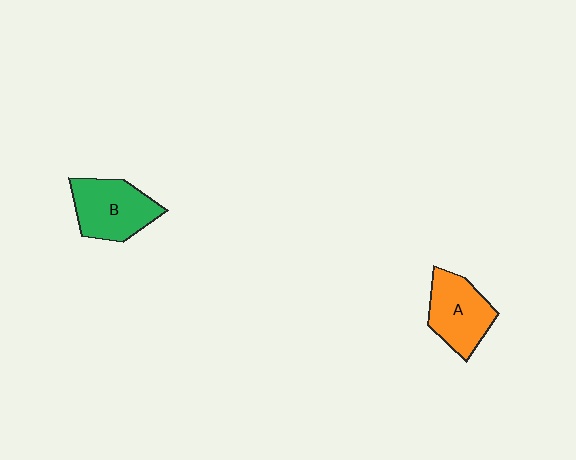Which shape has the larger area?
Shape B (green).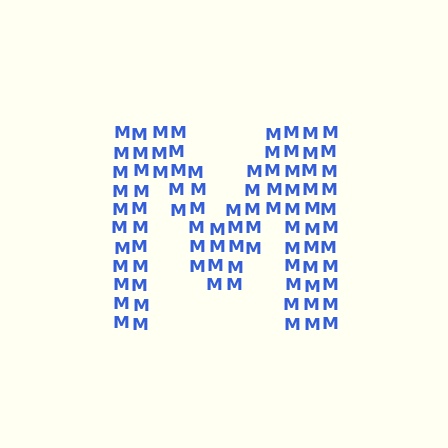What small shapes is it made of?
It is made of small letter M's.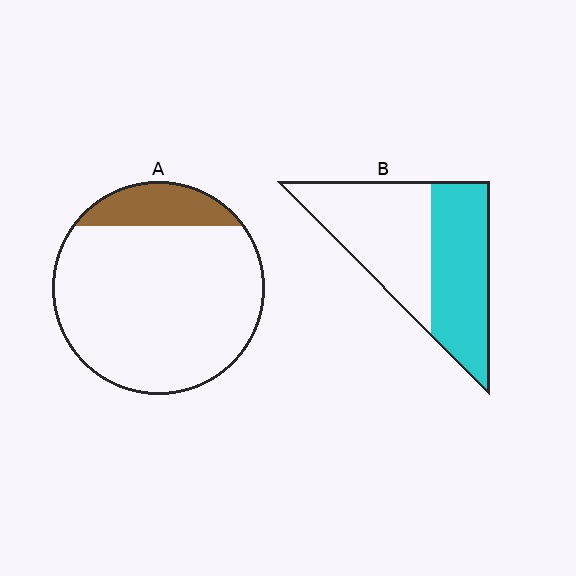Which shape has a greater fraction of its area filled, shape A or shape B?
Shape B.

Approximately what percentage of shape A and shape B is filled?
A is approximately 15% and B is approximately 50%.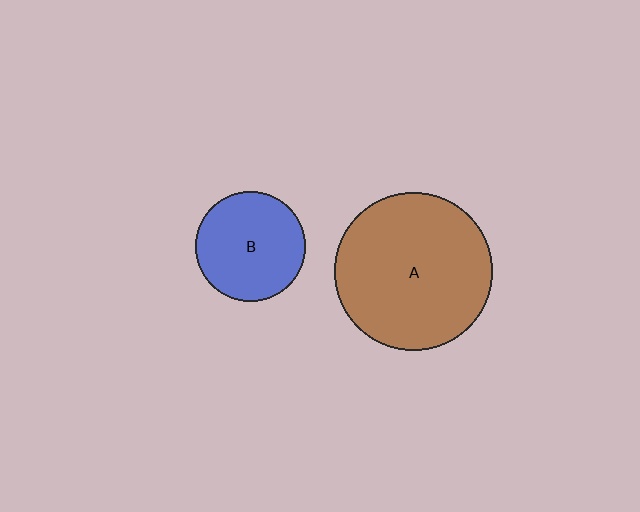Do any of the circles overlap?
No, none of the circles overlap.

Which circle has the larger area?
Circle A (brown).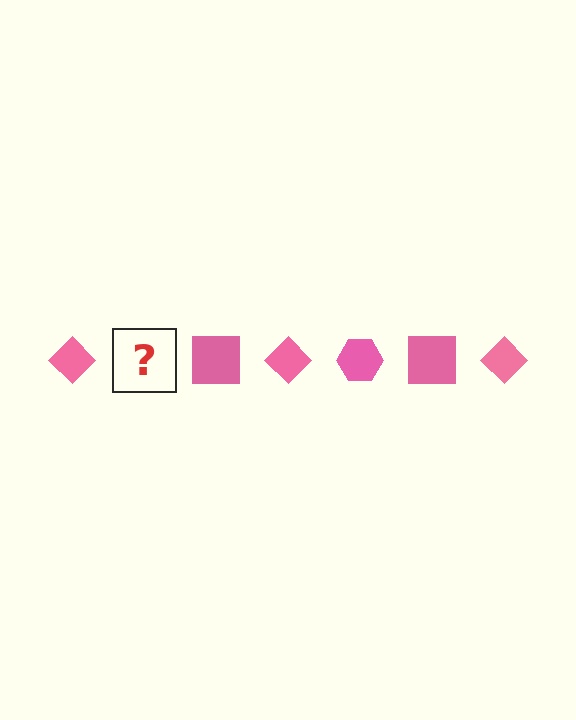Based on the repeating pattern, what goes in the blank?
The blank should be a pink hexagon.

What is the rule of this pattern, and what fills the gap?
The rule is that the pattern cycles through diamond, hexagon, square shapes in pink. The gap should be filled with a pink hexagon.